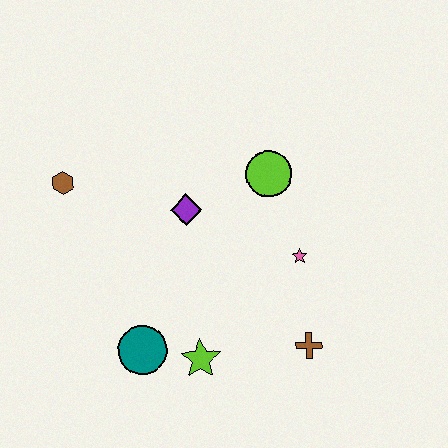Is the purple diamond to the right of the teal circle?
Yes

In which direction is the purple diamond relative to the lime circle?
The purple diamond is to the left of the lime circle.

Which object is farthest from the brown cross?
The brown hexagon is farthest from the brown cross.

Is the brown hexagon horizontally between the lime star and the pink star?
No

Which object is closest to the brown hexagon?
The purple diamond is closest to the brown hexagon.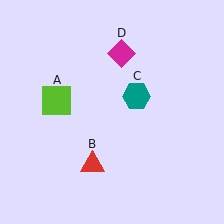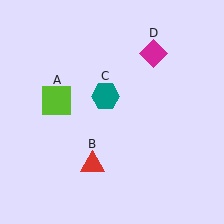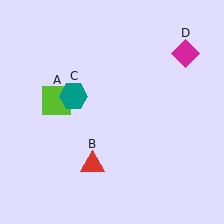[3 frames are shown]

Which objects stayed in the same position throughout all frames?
Lime square (object A) and red triangle (object B) remained stationary.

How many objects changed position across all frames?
2 objects changed position: teal hexagon (object C), magenta diamond (object D).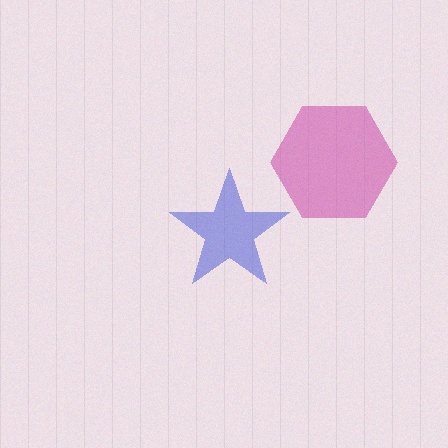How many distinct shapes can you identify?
There are 2 distinct shapes: a magenta hexagon, a blue star.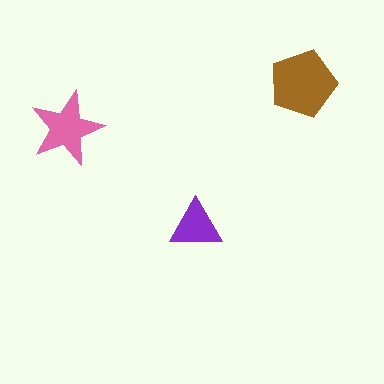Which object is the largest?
The brown pentagon.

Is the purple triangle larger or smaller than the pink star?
Smaller.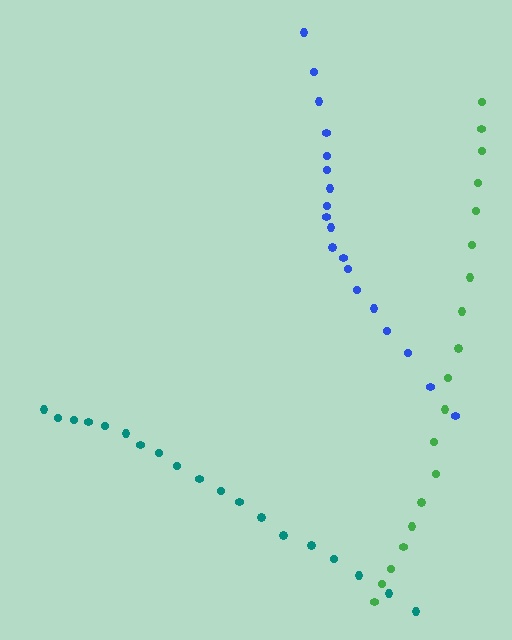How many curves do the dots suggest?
There are 3 distinct paths.